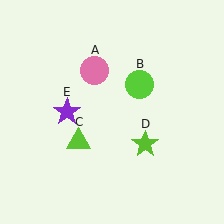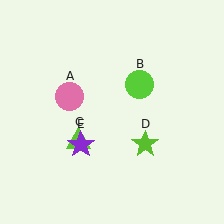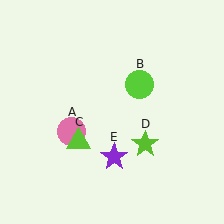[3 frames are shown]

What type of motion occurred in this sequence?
The pink circle (object A), purple star (object E) rotated counterclockwise around the center of the scene.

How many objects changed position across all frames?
2 objects changed position: pink circle (object A), purple star (object E).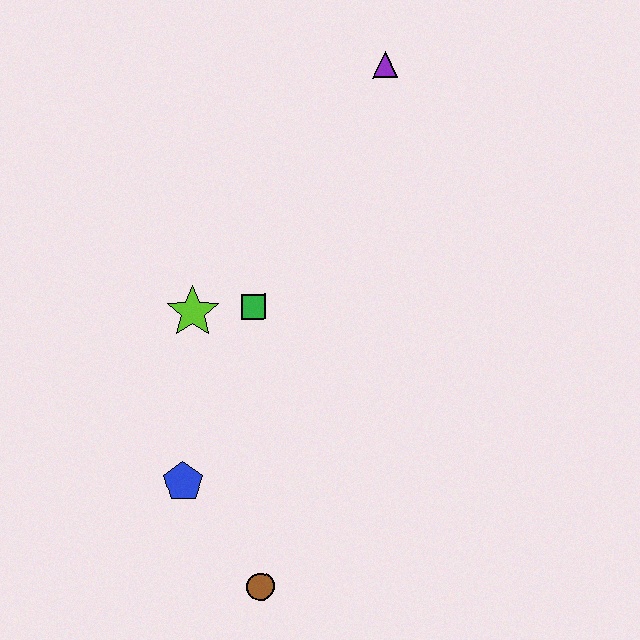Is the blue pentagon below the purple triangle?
Yes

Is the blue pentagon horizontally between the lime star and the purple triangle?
No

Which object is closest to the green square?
The lime star is closest to the green square.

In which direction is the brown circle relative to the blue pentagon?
The brown circle is below the blue pentagon.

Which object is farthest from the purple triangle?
The brown circle is farthest from the purple triangle.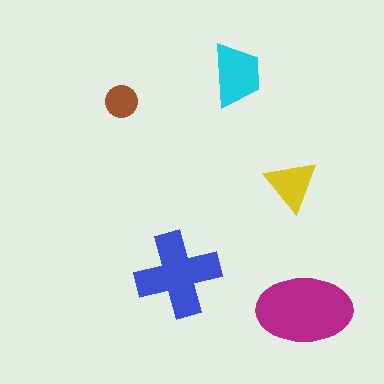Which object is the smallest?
The brown circle.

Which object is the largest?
The magenta ellipse.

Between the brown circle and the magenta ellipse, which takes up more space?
The magenta ellipse.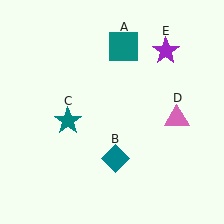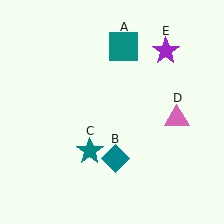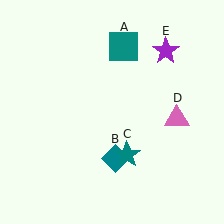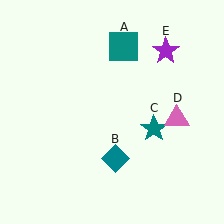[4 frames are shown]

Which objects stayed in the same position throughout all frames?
Teal square (object A) and teal diamond (object B) and pink triangle (object D) and purple star (object E) remained stationary.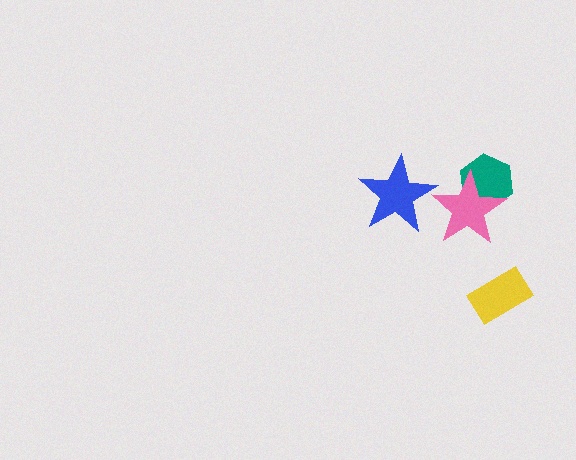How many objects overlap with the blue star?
1 object overlaps with the blue star.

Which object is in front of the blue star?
The pink star is in front of the blue star.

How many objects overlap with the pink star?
2 objects overlap with the pink star.